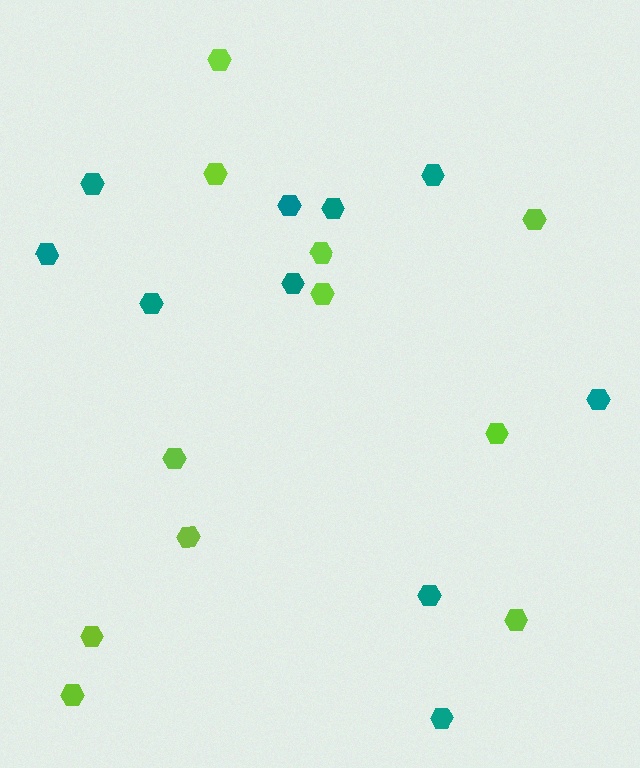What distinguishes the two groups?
There are 2 groups: one group of teal hexagons (10) and one group of lime hexagons (11).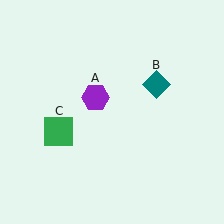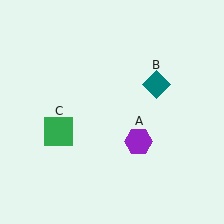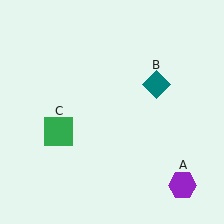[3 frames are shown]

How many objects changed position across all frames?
1 object changed position: purple hexagon (object A).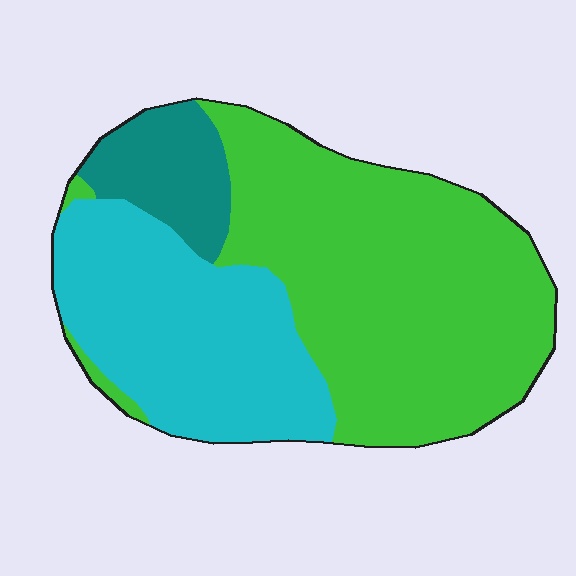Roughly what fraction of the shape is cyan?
Cyan covers 34% of the shape.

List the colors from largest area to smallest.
From largest to smallest: green, cyan, teal.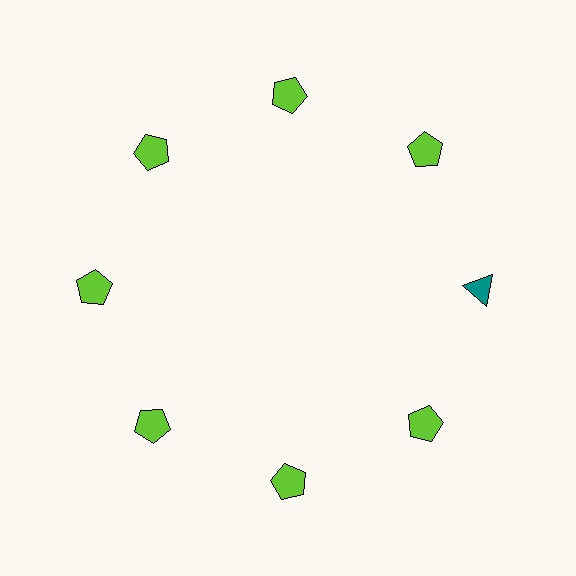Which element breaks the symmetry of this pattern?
The teal triangle at roughly the 3 o'clock position breaks the symmetry. All other shapes are lime pentagons.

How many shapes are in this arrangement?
There are 8 shapes arranged in a ring pattern.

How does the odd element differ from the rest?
It differs in both color (teal instead of lime) and shape (triangle instead of pentagon).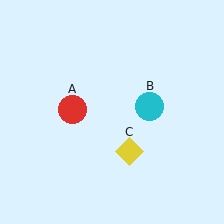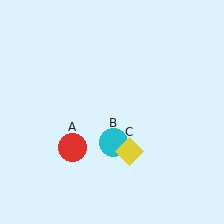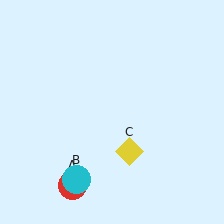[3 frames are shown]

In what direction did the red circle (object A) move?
The red circle (object A) moved down.